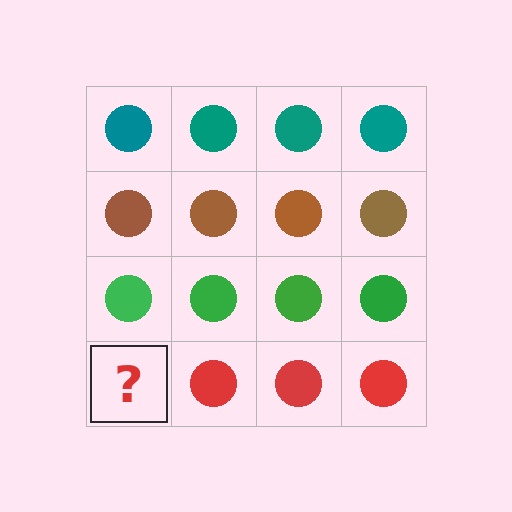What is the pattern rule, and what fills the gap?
The rule is that each row has a consistent color. The gap should be filled with a red circle.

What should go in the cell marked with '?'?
The missing cell should contain a red circle.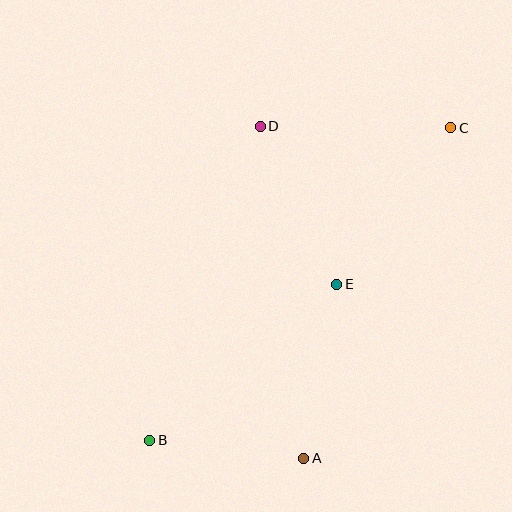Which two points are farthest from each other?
Points B and C are farthest from each other.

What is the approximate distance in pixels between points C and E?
The distance between C and E is approximately 194 pixels.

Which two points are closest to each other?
Points A and B are closest to each other.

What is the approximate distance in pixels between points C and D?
The distance between C and D is approximately 191 pixels.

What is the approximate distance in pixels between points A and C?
The distance between A and C is approximately 362 pixels.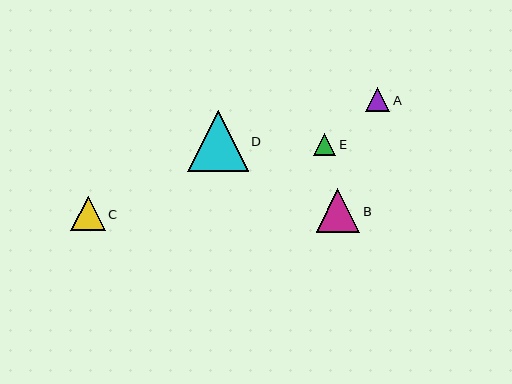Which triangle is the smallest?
Triangle E is the smallest with a size of approximately 22 pixels.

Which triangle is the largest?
Triangle D is the largest with a size of approximately 61 pixels.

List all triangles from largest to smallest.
From largest to smallest: D, B, C, A, E.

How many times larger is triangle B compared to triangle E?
Triangle B is approximately 2.0 times the size of triangle E.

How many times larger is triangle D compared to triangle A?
Triangle D is approximately 2.5 times the size of triangle A.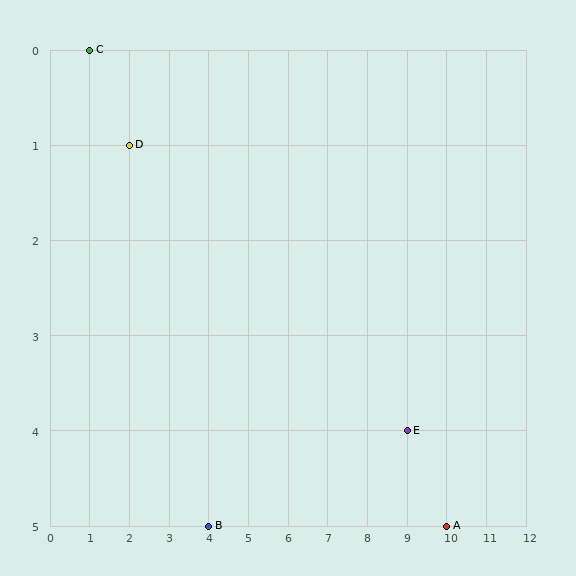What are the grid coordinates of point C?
Point C is at grid coordinates (1, 0).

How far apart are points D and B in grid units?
Points D and B are 2 columns and 4 rows apart (about 4.5 grid units diagonally).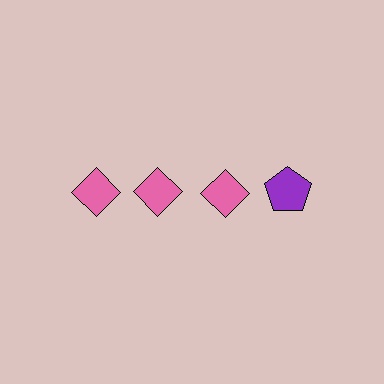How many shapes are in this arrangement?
There are 4 shapes arranged in a grid pattern.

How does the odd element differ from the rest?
It differs in both color (purple instead of pink) and shape (pentagon instead of diamond).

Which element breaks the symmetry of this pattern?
The purple pentagon in the top row, second from right column breaks the symmetry. All other shapes are pink diamonds.